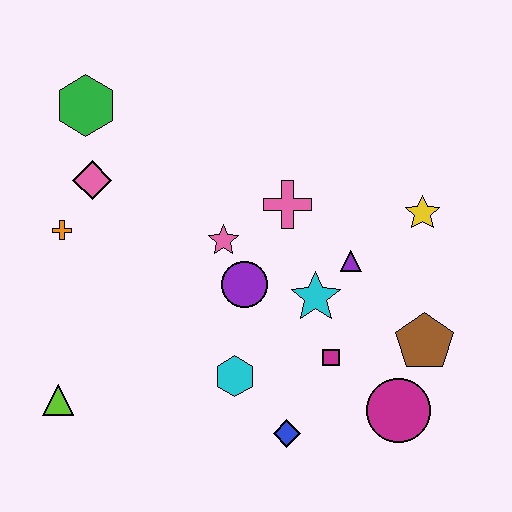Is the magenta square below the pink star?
Yes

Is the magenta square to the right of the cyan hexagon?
Yes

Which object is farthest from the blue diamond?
The green hexagon is farthest from the blue diamond.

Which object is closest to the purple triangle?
The cyan star is closest to the purple triangle.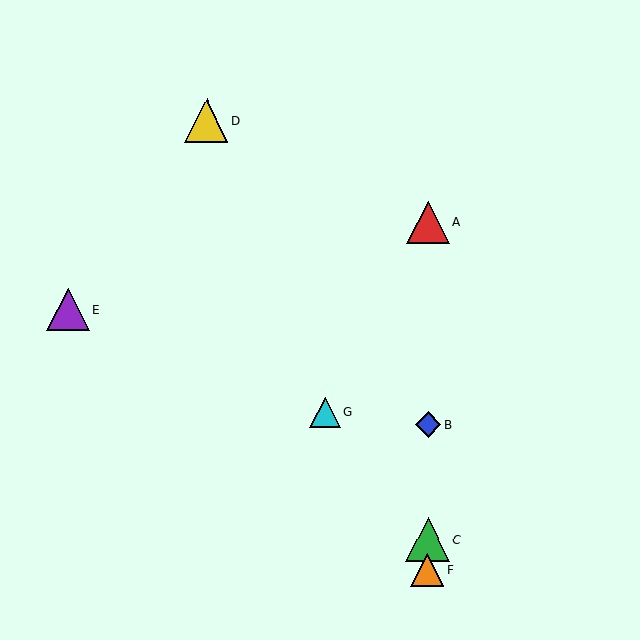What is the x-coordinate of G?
Object G is at x≈325.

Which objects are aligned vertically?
Objects A, B, C, F are aligned vertically.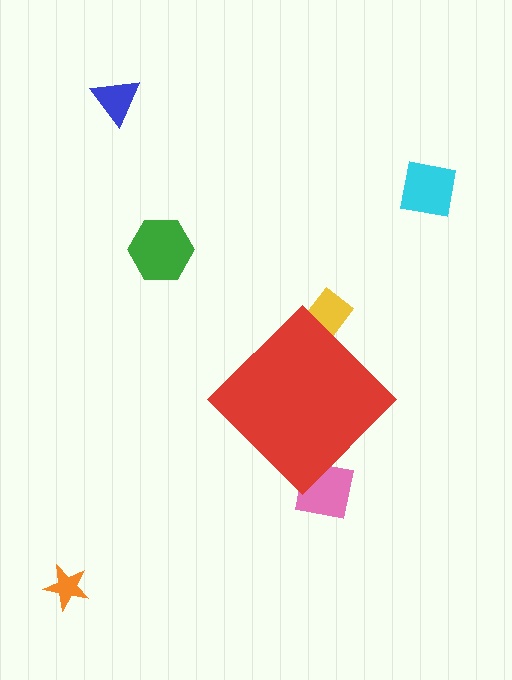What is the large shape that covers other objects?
A red diamond.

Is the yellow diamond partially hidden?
Yes, the yellow diamond is partially hidden behind the red diamond.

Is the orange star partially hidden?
No, the orange star is fully visible.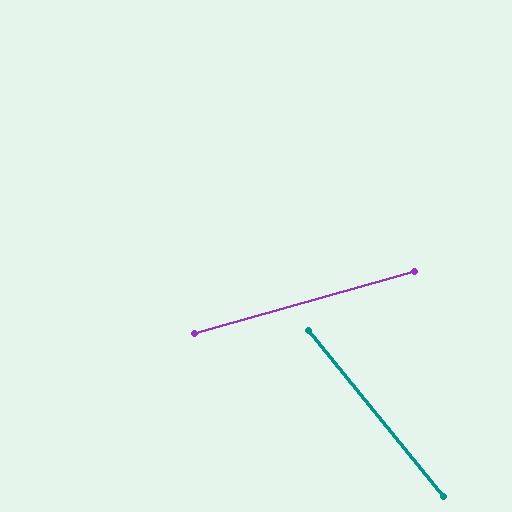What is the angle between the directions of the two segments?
Approximately 67 degrees.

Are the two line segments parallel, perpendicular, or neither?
Neither parallel nor perpendicular — they differ by about 67°.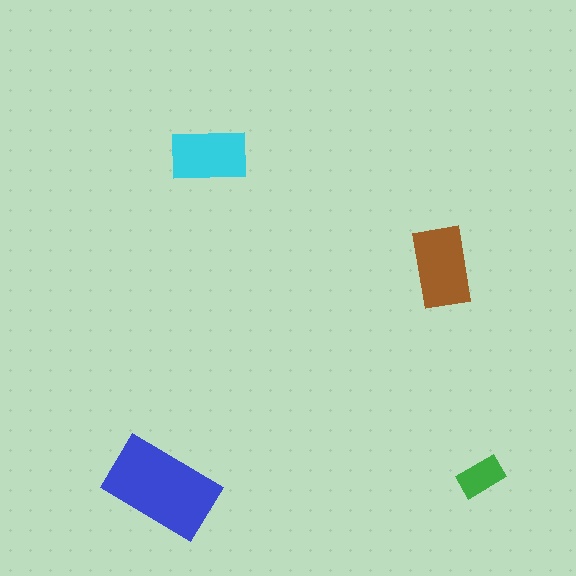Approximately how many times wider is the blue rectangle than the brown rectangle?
About 1.5 times wider.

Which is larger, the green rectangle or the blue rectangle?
The blue one.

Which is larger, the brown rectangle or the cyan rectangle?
The brown one.